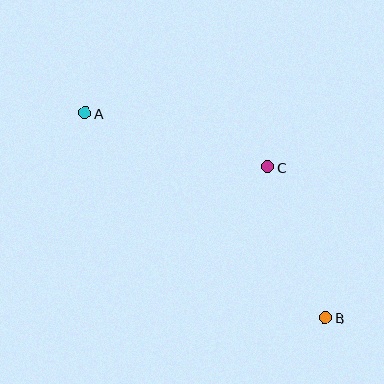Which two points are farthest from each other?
Points A and B are farthest from each other.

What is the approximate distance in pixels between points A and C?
The distance between A and C is approximately 191 pixels.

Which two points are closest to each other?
Points B and C are closest to each other.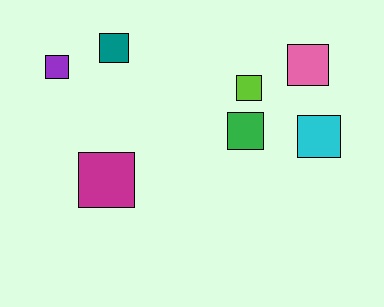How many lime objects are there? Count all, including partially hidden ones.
There is 1 lime object.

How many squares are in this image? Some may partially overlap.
There are 7 squares.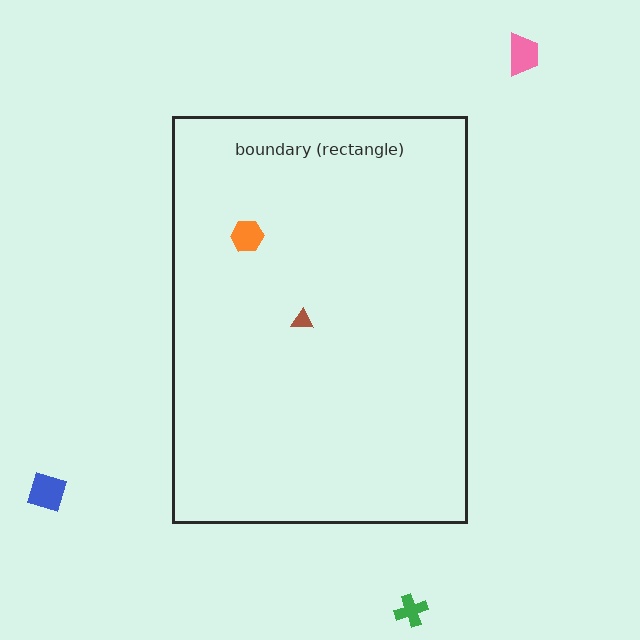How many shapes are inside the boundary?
2 inside, 3 outside.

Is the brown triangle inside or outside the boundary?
Inside.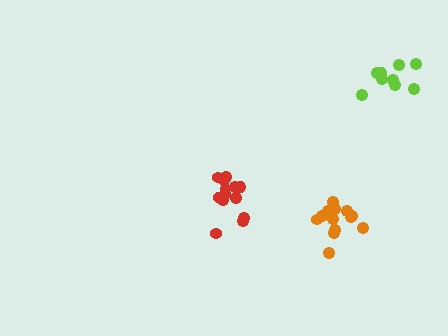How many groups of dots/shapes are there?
There are 3 groups.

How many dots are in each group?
Group 1: 13 dots, Group 2: 13 dots, Group 3: 9 dots (35 total).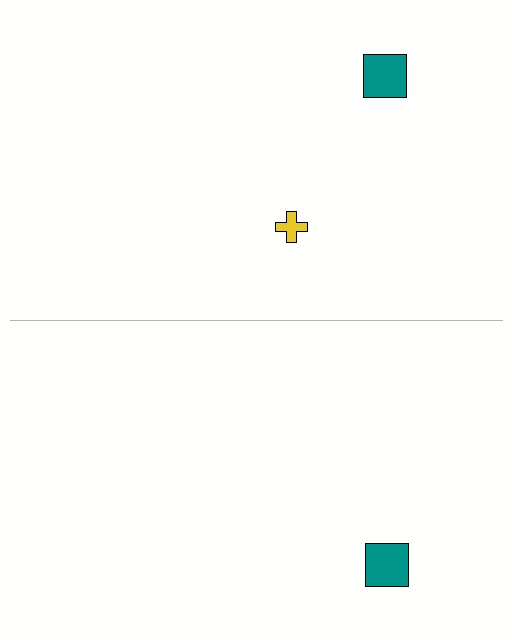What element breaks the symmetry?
A yellow cross is missing from the bottom side.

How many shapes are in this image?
There are 3 shapes in this image.